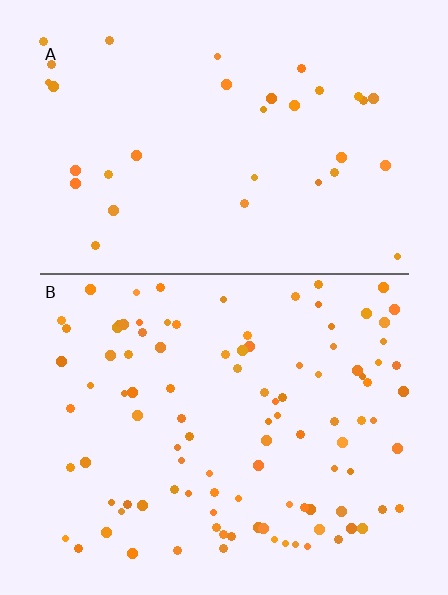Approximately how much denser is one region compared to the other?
Approximately 3.0× — region B over region A.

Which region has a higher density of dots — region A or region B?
B (the bottom).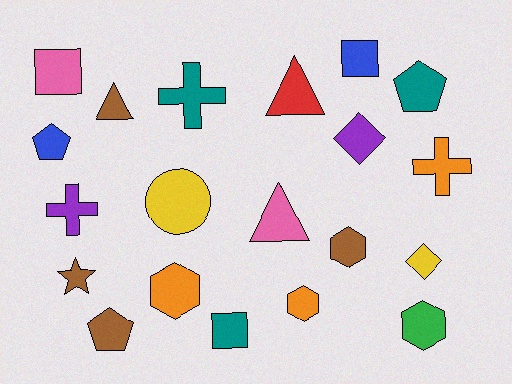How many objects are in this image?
There are 20 objects.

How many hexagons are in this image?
There are 4 hexagons.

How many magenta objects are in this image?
There are no magenta objects.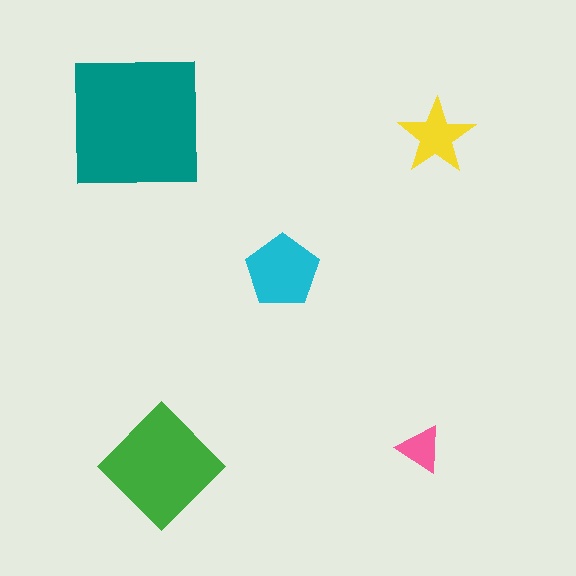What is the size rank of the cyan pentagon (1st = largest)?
3rd.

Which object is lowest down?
The green diamond is bottommost.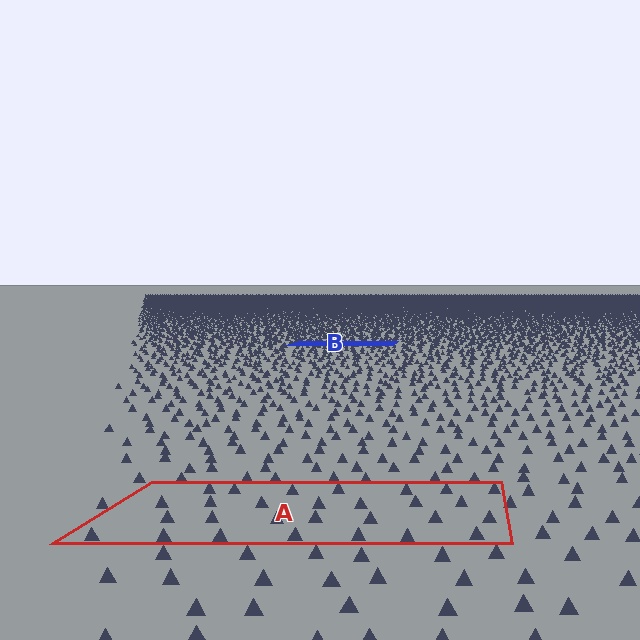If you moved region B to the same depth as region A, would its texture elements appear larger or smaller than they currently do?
They would appear larger. At a closer depth, the same texture elements are projected at a bigger on-screen size.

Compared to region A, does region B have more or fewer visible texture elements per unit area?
Region B has more texture elements per unit area — they are packed more densely because it is farther away.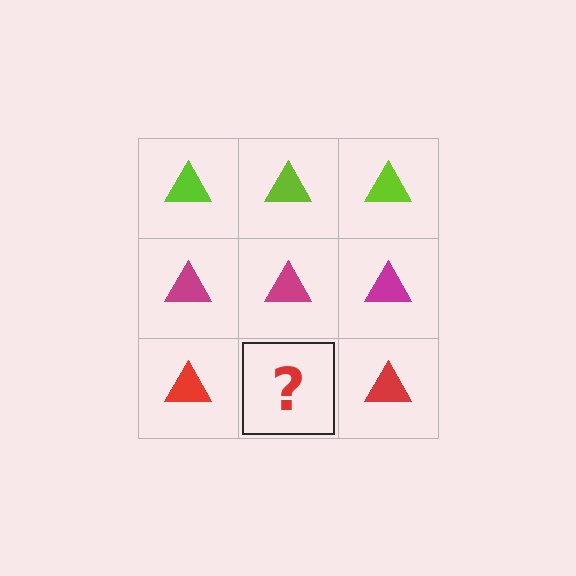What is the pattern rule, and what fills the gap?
The rule is that each row has a consistent color. The gap should be filled with a red triangle.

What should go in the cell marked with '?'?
The missing cell should contain a red triangle.